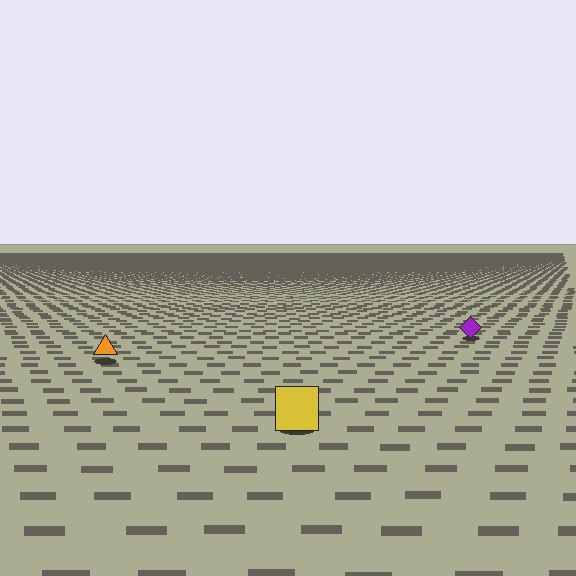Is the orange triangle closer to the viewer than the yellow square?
No. The yellow square is closer — you can tell from the texture gradient: the ground texture is coarser near it.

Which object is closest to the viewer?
The yellow square is closest. The texture marks near it are larger and more spread out.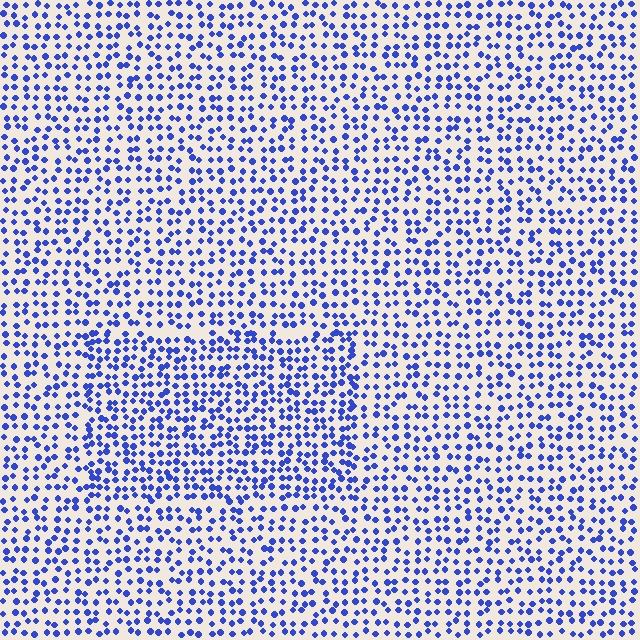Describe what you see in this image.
The image contains small blue elements arranged at two different densities. A rectangle-shaped region is visible where the elements are more densely packed than the surrounding area.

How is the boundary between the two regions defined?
The boundary is defined by a change in element density (approximately 1.4x ratio). All elements are the same color, size, and shape.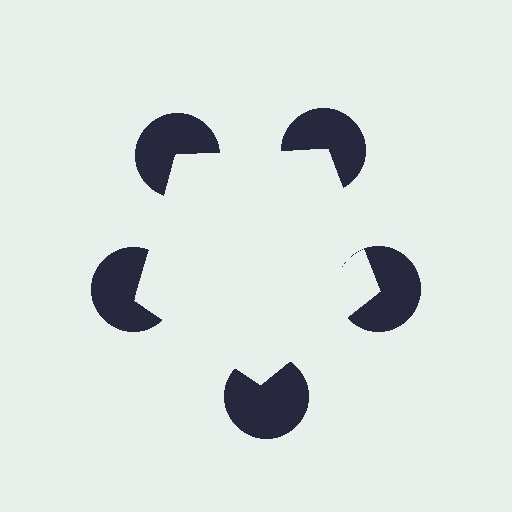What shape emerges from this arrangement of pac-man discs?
An illusory pentagon — its edges are inferred from the aligned wedge cuts in the pac-man discs, not physically drawn.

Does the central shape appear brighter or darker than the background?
It typically appears slightly brighter than the background, even though no actual brightness change is drawn.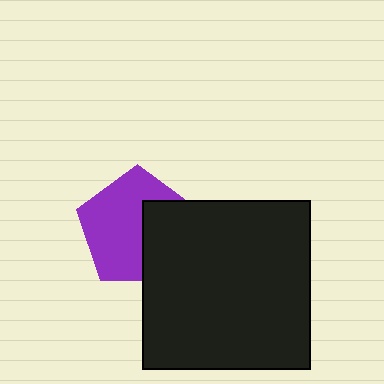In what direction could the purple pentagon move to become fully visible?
The purple pentagon could move left. That would shift it out from behind the black square entirely.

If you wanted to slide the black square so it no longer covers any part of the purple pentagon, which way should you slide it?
Slide it right — that is the most direct way to separate the two shapes.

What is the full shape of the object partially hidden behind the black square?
The partially hidden object is a purple pentagon.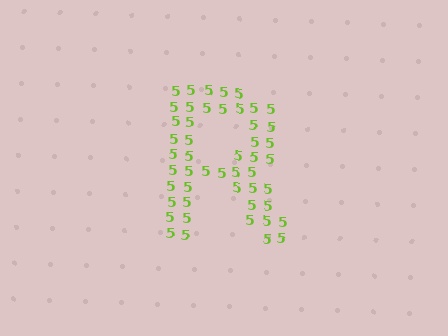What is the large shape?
The large shape is the letter R.